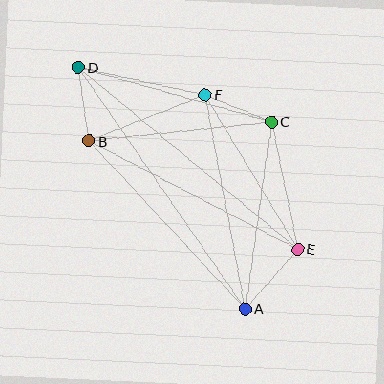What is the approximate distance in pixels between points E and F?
The distance between E and F is approximately 180 pixels.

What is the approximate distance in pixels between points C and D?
The distance between C and D is approximately 201 pixels.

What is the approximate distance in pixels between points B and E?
The distance between B and E is approximately 235 pixels.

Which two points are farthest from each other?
Points A and D are farthest from each other.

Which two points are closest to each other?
Points C and F are closest to each other.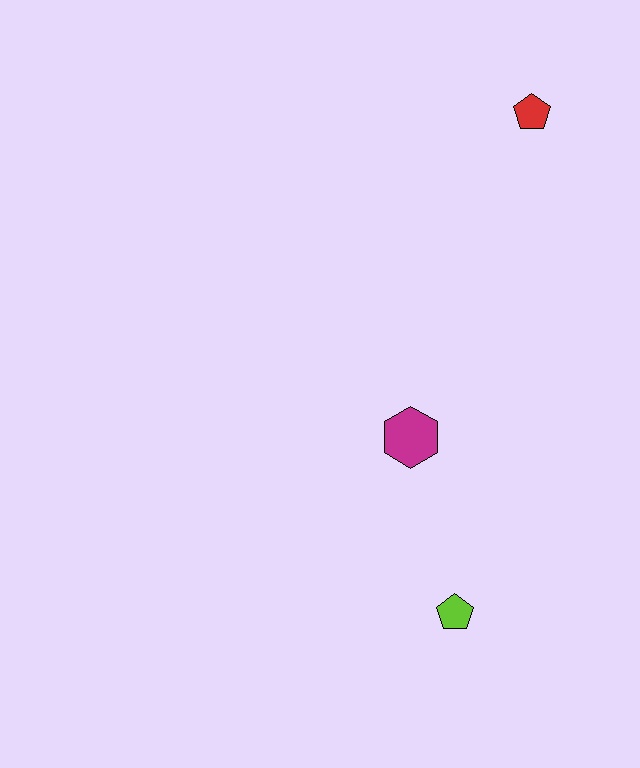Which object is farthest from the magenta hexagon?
The red pentagon is farthest from the magenta hexagon.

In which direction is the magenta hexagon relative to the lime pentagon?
The magenta hexagon is above the lime pentagon.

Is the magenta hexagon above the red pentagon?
No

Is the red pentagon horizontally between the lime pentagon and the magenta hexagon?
No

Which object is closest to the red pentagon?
The magenta hexagon is closest to the red pentagon.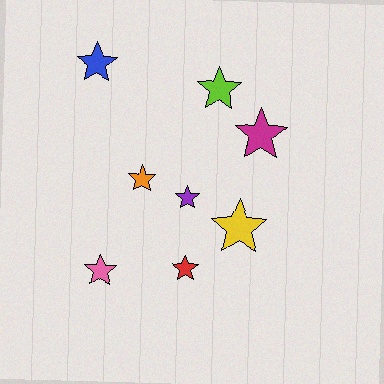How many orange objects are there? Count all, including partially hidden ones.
There is 1 orange object.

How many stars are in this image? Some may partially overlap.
There are 8 stars.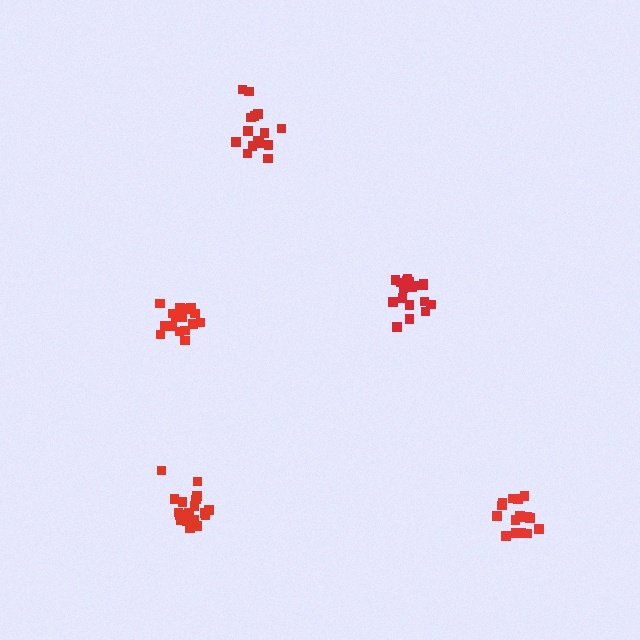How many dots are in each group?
Group 1: 19 dots, Group 2: 18 dots, Group 3: 17 dots, Group 4: 16 dots, Group 5: 15 dots (85 total).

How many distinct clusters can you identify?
There are 5 distinct clusters.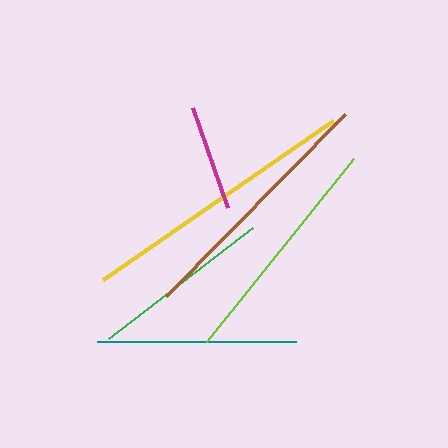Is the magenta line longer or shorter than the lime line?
The lime line is longer than the magenta line.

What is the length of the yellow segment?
The yellow segment is approximately 280 pixels long.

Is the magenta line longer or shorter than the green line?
The green line is longer than the magenta line.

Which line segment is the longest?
The yellow line is the longest at approximately 280 pixels.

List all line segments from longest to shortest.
From longest to shortest: yellow, brown, lime, teal, green, magenta.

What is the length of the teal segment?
The teal segment is approximately 199 pixels long.